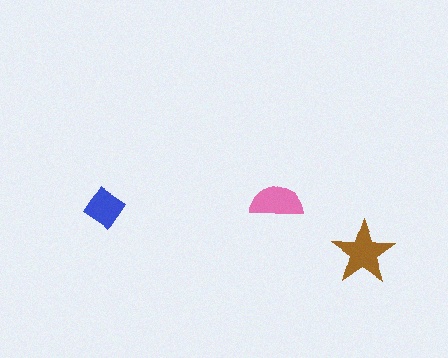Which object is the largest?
The brown star.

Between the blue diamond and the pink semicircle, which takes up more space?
The pink semicircle.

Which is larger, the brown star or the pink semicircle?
The brown star.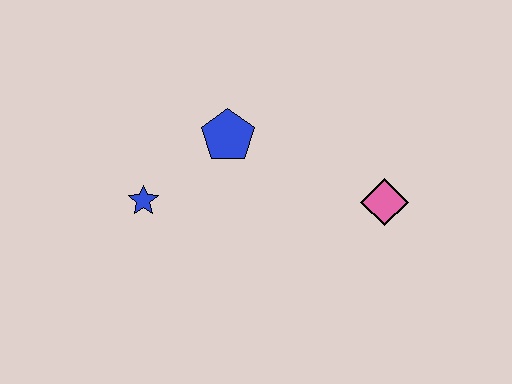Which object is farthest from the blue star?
The pink diamond is farthest from the blue star.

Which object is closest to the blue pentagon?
The blue star is closest to the blue pentagon.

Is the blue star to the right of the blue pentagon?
No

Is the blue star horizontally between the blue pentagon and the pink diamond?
No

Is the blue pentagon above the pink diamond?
Yes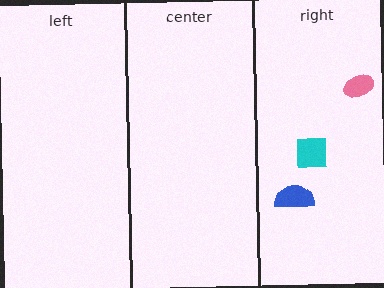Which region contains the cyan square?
The right region.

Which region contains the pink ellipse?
The right region.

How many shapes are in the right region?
3.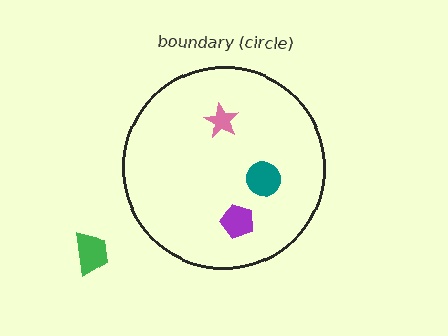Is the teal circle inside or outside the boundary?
Inside.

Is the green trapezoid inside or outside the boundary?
Outside.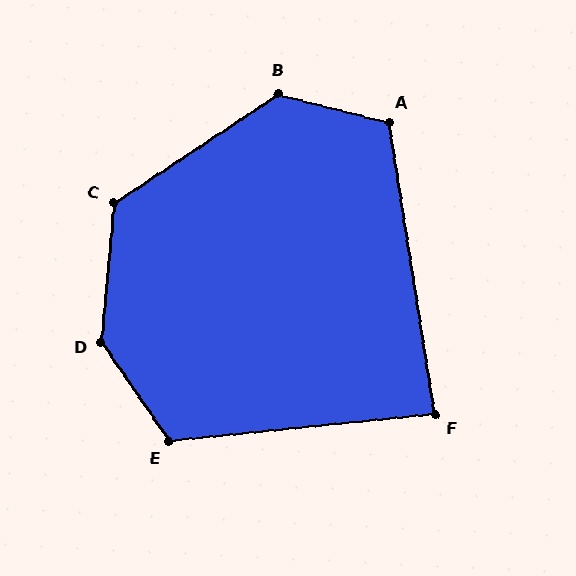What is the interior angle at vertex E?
Approximately 118 degrees (obtuse).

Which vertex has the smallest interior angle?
F, at approximately 87 degrees.